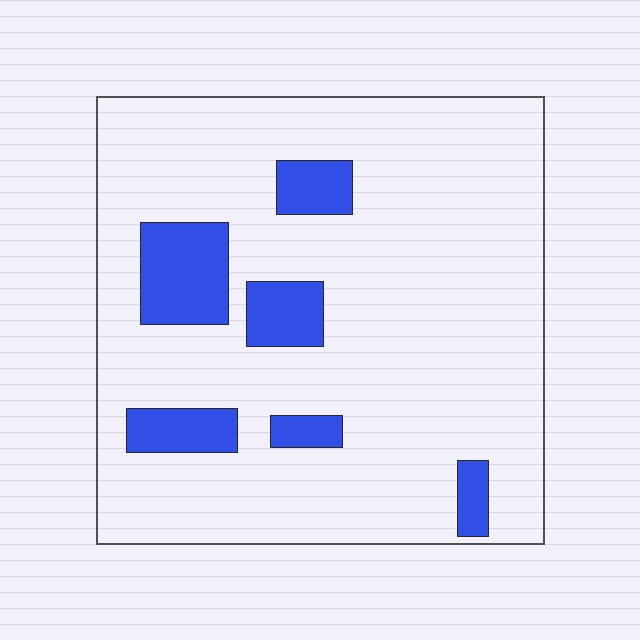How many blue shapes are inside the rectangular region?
6.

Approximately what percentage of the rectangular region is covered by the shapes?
Approximately 15%.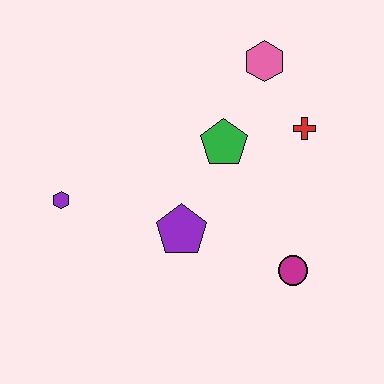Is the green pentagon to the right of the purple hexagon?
Yes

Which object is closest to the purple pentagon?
The green pentagon is closest to the purple pentagon.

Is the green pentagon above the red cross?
No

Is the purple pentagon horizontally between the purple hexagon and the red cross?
Yes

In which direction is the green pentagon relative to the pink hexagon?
The green pentagon is below the pink hexagon.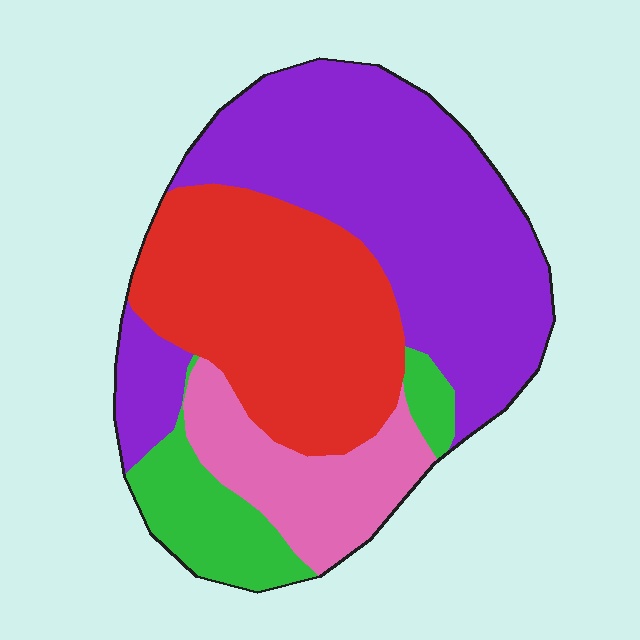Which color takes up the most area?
Purple, at roughly 45%.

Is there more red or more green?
Red.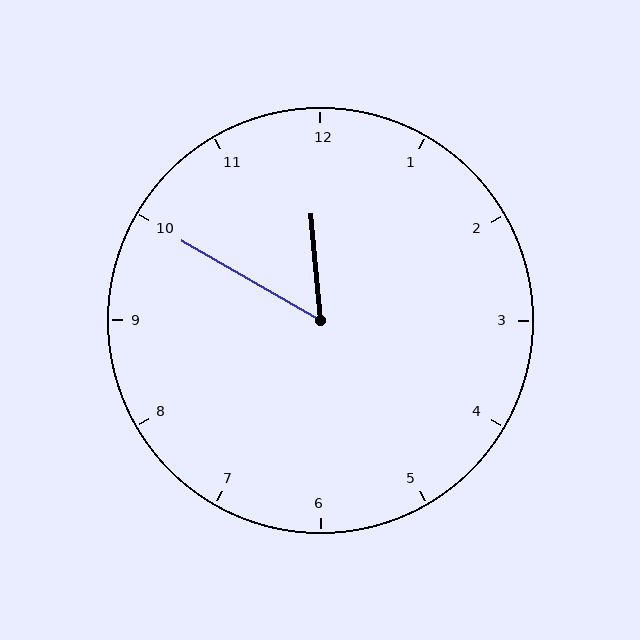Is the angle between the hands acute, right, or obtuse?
It is acute.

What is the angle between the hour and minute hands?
Approximately 55 degrees.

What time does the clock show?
11:50.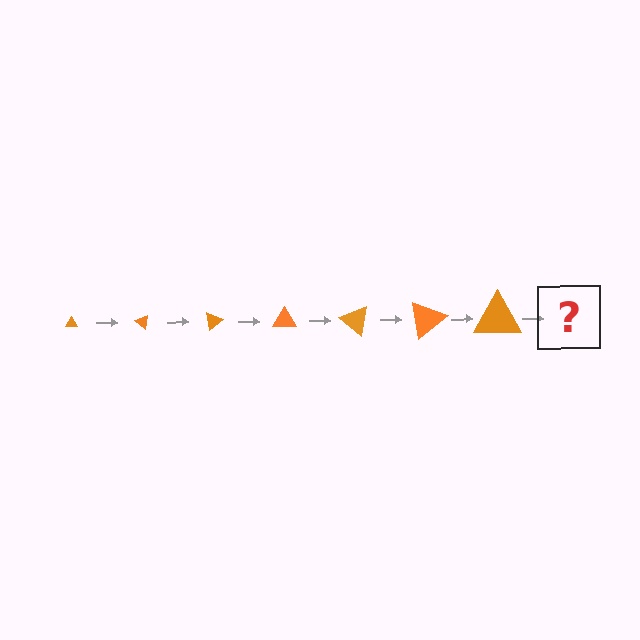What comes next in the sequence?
The next element should be a triangle, larger than the previous one and rotated 280 degrees from the start.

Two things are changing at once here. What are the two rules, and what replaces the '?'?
The two rules are that the triangle grows larger each step and it rotates 40 degrees each step. The '?' should be a triangle, larger than the previous one and rotated 280 degrees from the start.